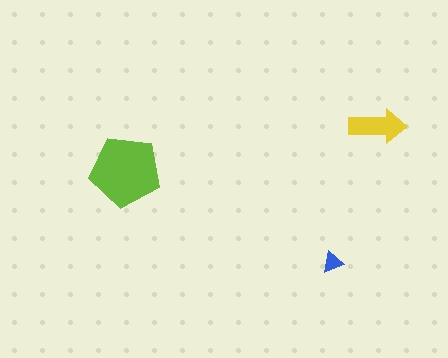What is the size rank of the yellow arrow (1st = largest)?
2nd.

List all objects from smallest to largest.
The blue triangle, the yellow arrow, the lime pentagon.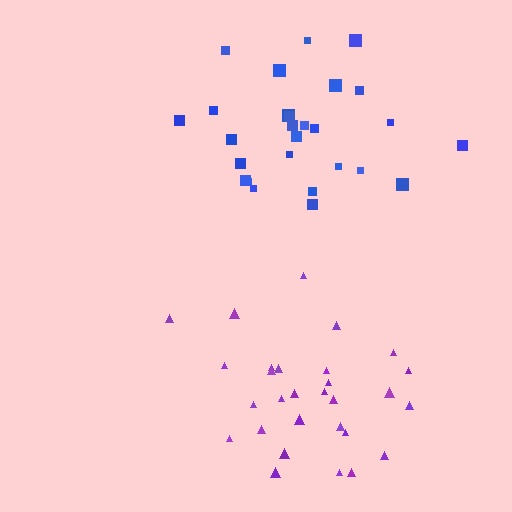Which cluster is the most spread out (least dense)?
Blue.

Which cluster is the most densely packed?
Purple.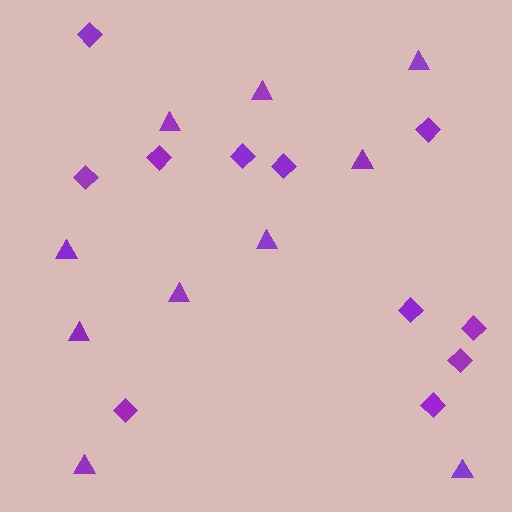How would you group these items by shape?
There are 2 groups: one group of triangles (10) and one group of diamonds (11).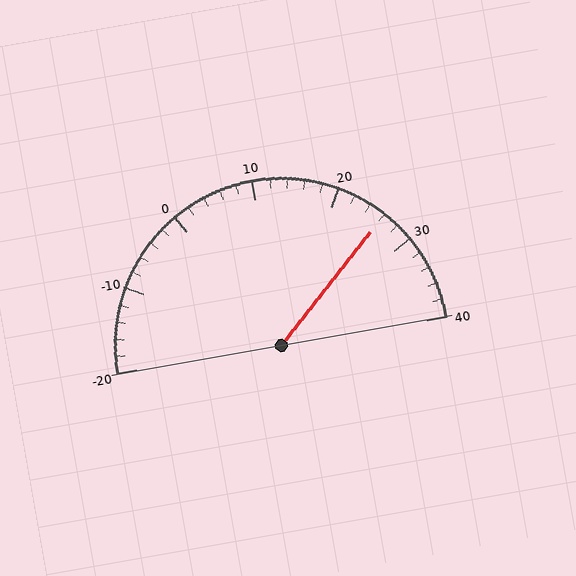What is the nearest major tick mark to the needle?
The nearest major tick mark is 30.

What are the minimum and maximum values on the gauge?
The gauge ranges from -20 to 40.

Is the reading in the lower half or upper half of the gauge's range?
The reading is in the upper half of the range (-20 to 40).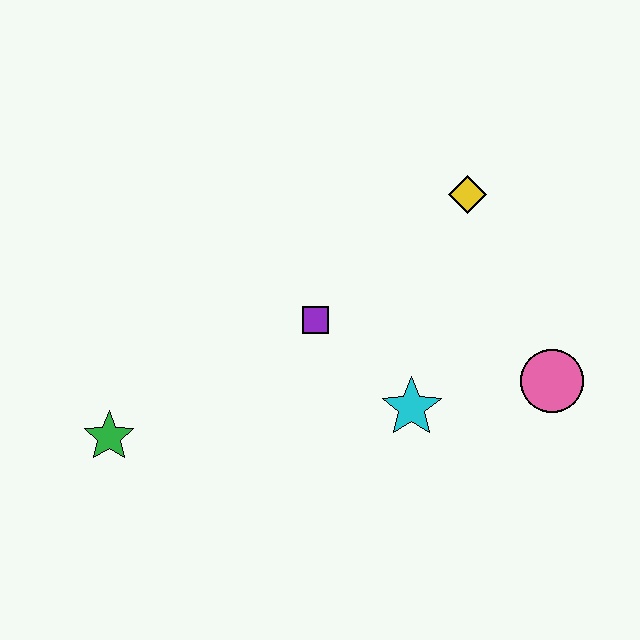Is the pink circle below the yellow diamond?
Yes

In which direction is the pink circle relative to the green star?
The pink circle is to the right of the green star.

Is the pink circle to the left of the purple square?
No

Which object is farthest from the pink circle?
The green star is farthest from the pink circle.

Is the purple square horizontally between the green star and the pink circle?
Yes